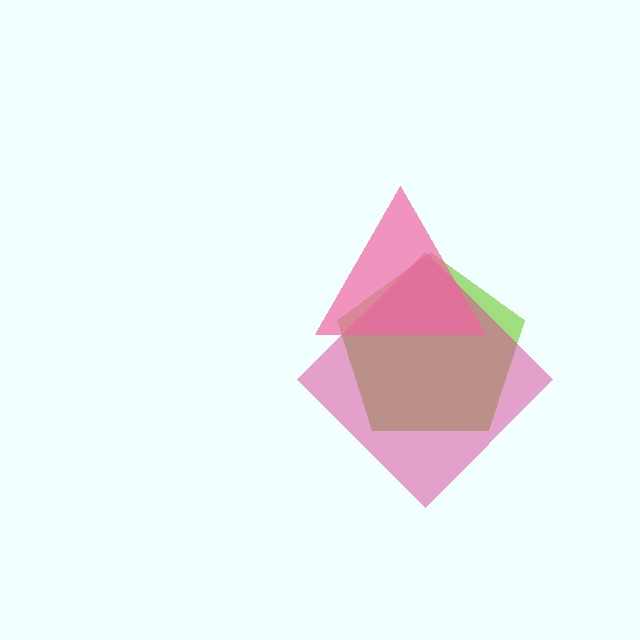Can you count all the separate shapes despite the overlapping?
Yes, there are 3 separate shapes.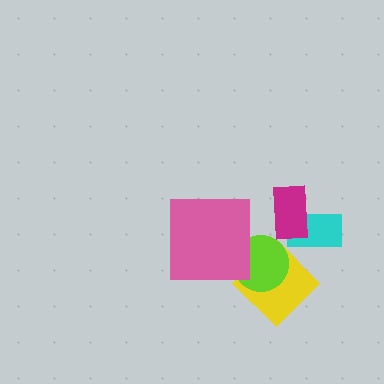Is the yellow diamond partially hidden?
Yes, it is partially covered by another shape.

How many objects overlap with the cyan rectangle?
1 object overlaps with the cyan rectangle.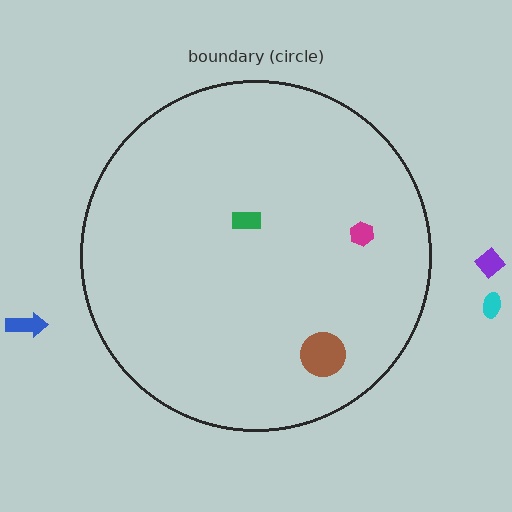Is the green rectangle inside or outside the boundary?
Inside.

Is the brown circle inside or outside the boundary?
Inside.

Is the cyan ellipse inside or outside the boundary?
Outside.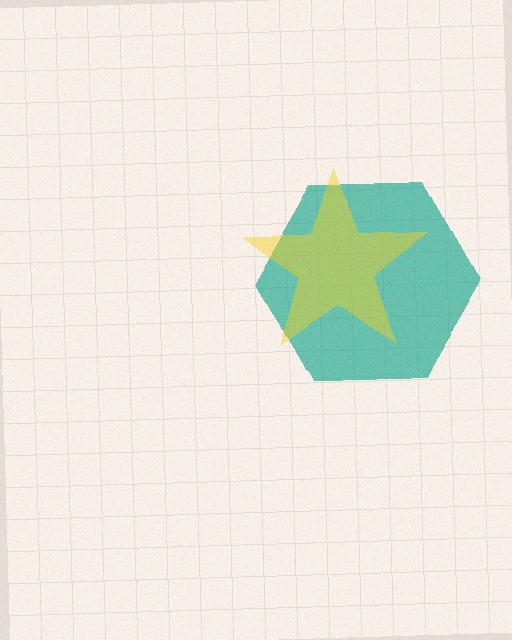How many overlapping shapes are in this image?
There are 2 overlapping shapes in the image.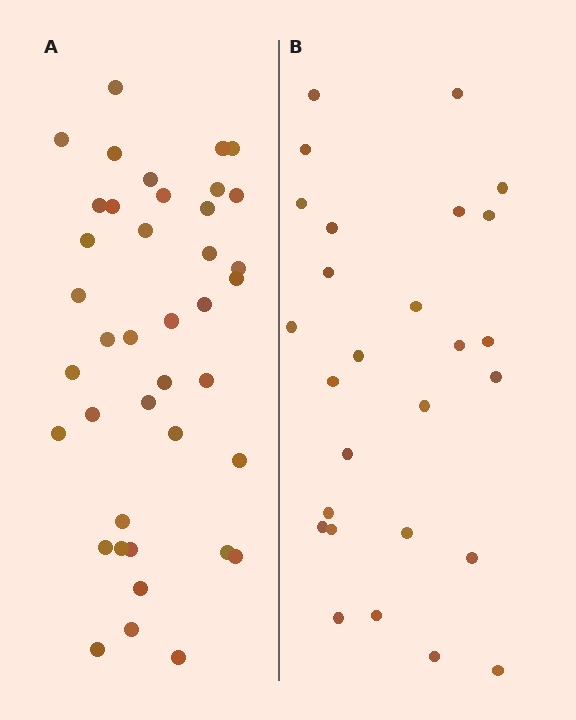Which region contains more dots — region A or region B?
Region A (the left region) has more dots.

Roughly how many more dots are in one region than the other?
Region A has approximately 15 more dots than region B.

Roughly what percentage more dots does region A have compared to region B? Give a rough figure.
About 50% more.